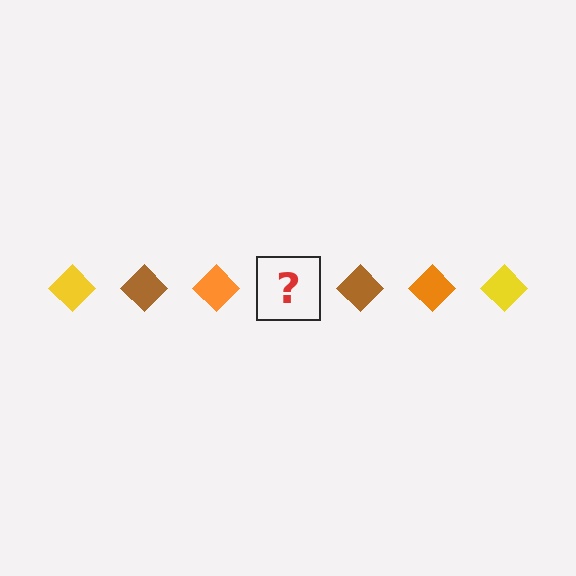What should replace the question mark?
The question mark should be replaced with a yellow diamond.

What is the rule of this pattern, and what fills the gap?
The rule is that the pattern cycles through yellow, brown, orange diamonds. The gap should be filled with a yellow diamond.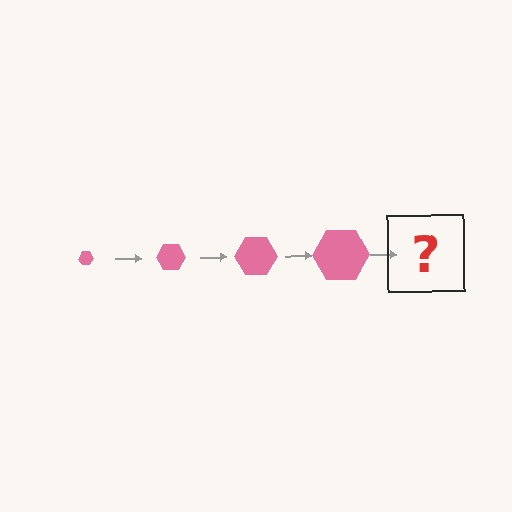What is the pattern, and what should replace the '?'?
The pattern is that the hexagon gets progressively larger each step. The '?' should be a pink hexagon, larger than the previous one.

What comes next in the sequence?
The next element should be a pink hexagon, larger than the previous one.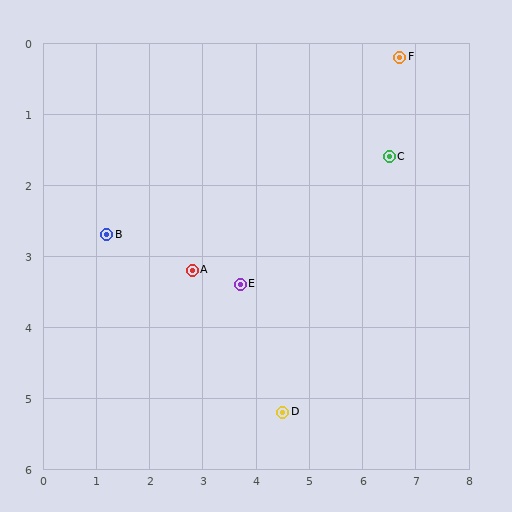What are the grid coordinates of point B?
Point B is at approximately (1.2, 2.7).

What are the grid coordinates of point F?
Point F is at approximately (6.7, 0.2).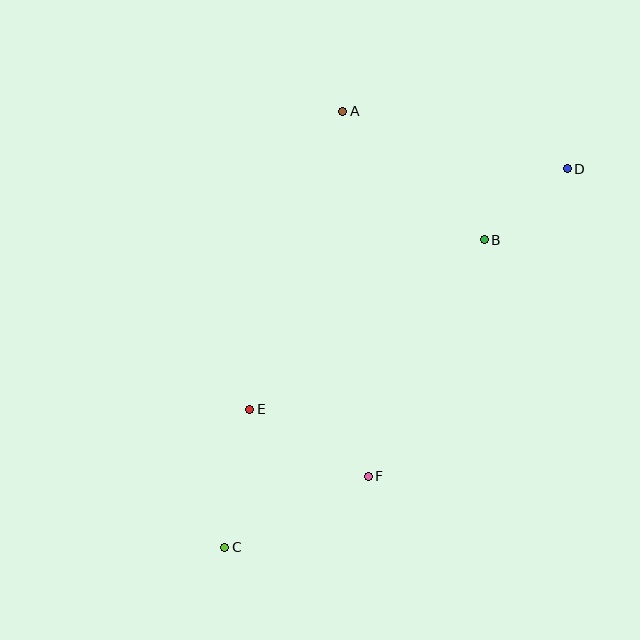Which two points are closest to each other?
Points B and D are closest to each other.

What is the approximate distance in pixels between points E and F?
The distance between E and F is approximately 136 pixels.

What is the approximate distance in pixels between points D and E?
The distance between D and E is approximately 398 pixels.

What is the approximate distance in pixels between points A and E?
The distance between A and E is approximately 312 pixels.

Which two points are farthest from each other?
Points C and D are farthest from each other.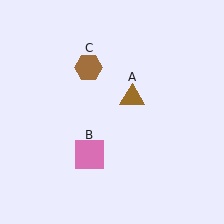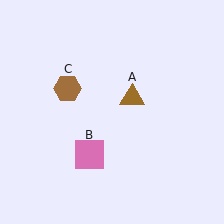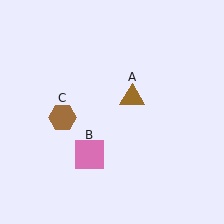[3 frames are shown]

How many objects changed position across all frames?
1 object changed position: brown hexagon (object C).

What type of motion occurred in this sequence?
The brown hexagon (object C) rotated counterclockwise around the center of the scene.